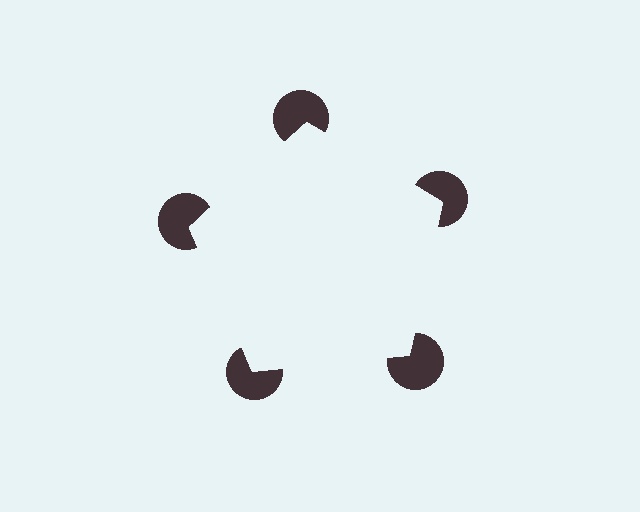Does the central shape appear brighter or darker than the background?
It typically appears slightly brighter than the background, even though no actual brightness change is drawn.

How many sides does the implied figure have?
5 sides.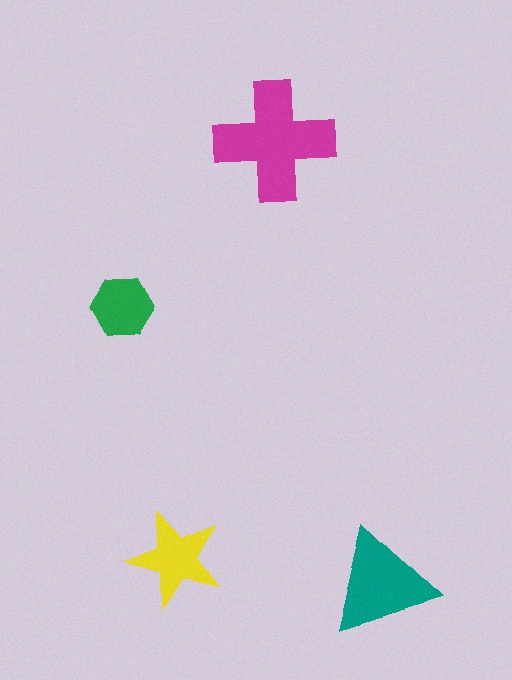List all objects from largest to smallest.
The magenta cross, the teal triangle, the yellow star, the green hexagon.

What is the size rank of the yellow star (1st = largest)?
3rd.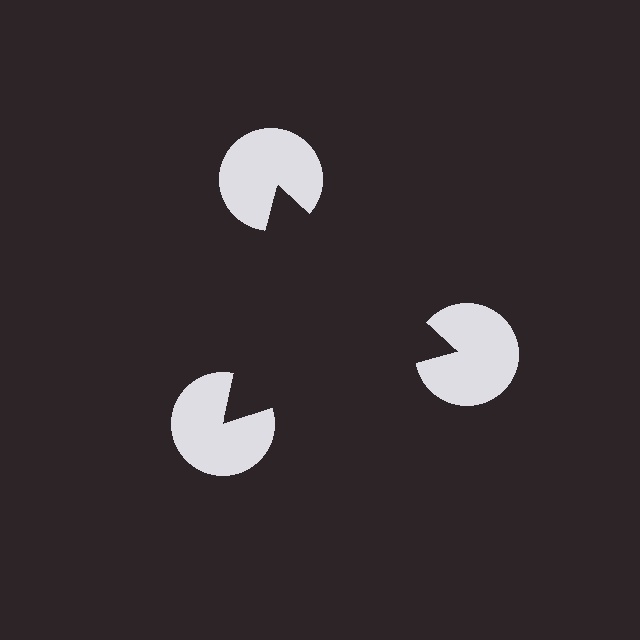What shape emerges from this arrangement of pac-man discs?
An illusory triangle — its edges are inferred from the aligned wedge cuts in the pac-man discs, not physically drawn.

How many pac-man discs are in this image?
There are 3 — one at each vertex of the illusory triangle.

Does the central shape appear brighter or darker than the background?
It typically appears slightly darker than the background, even though no actual brightness change is drawn.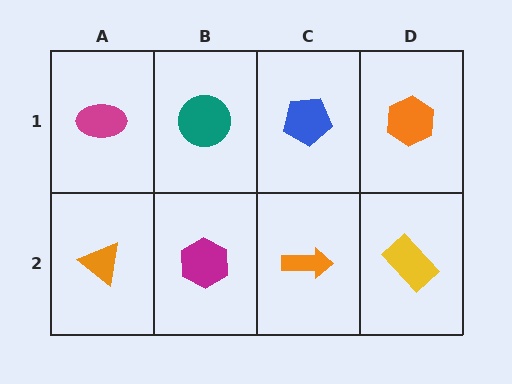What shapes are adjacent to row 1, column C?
An orange arrow (row 2, column C), a teal circle (row 1, column B), an orange hexagon (row 1, column D).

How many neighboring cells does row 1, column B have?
3.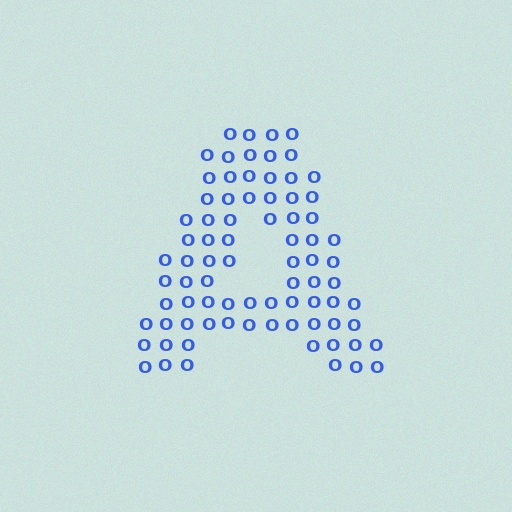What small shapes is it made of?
It is made of small letter O's.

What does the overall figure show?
The overall figure shows the letter A.